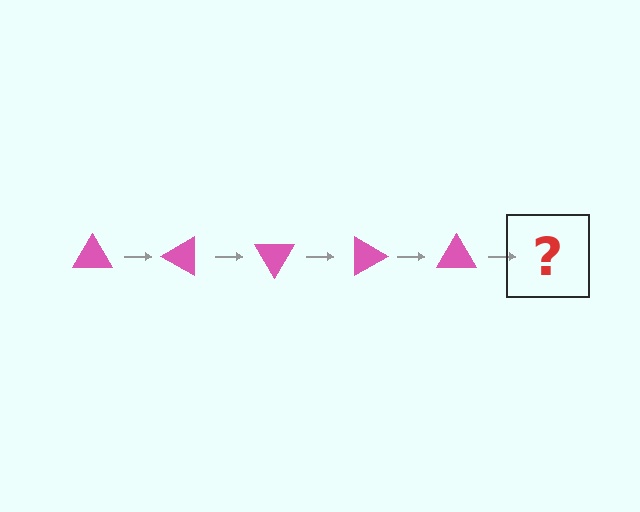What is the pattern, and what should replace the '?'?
The pattern is that the triangle rotates 30 degrees each step. The '?' should be a pink triangle rotated 150 degrees.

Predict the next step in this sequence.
The next step is a pink triangle rotated 150 degrees.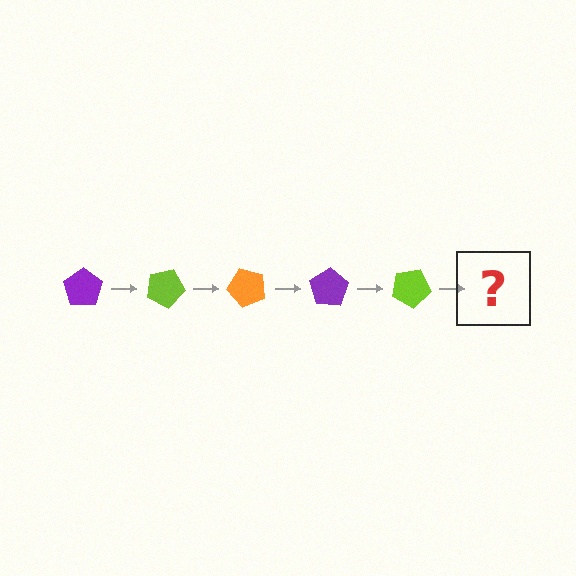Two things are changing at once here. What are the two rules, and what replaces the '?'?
The two rules are that it rotates 25 degrees each step and the color cycles through purple, lime, and orange. The '?' should be an orange pentagon, rotated 125 degrees from the start.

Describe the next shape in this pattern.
It should be an orange pentagon, rotated 125 degrees from the start.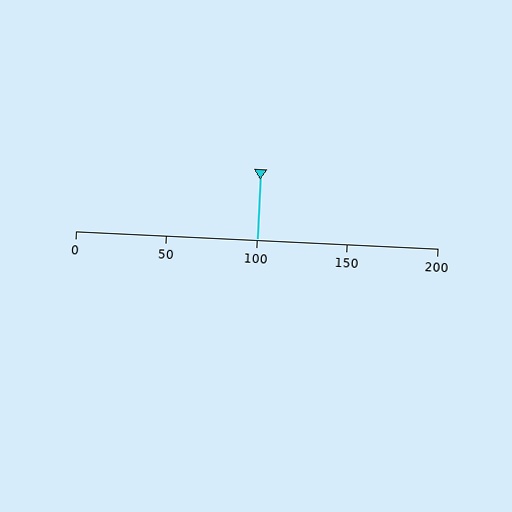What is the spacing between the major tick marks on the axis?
The major ticks are spaced 50 apart.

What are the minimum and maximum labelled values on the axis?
The axis runs from 0 to 200.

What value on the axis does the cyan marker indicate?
The marker indicates approximately 100.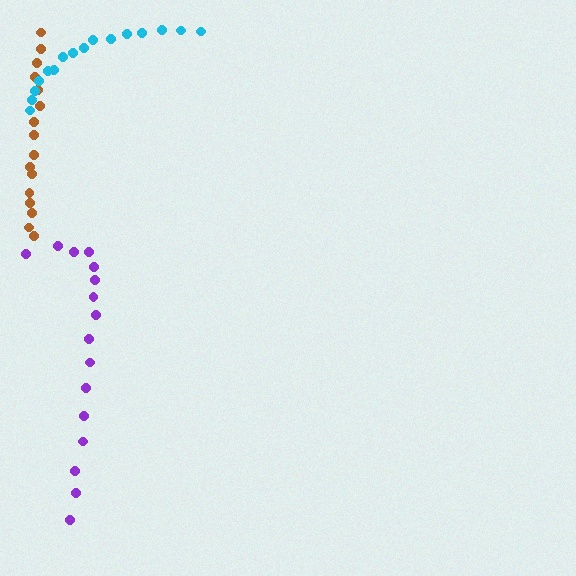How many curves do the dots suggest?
There are 3 distinct paths.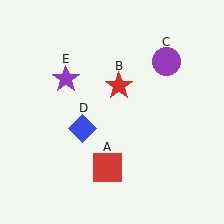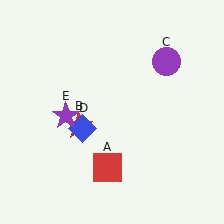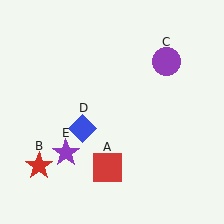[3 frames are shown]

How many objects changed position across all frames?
2 objects changed position: red star (object B), purple star (object E).